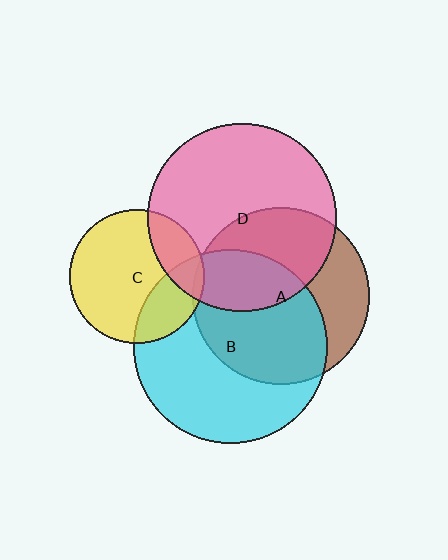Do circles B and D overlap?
Yes.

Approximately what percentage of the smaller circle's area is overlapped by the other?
Approximately 20%.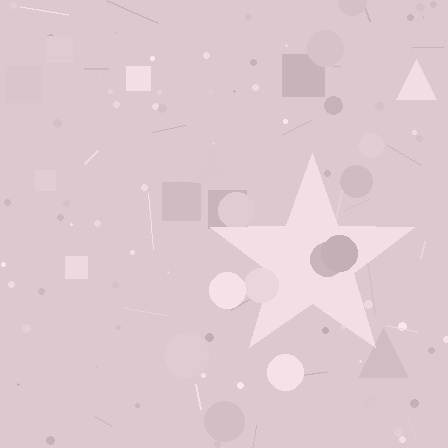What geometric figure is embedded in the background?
A star is embedded in the background.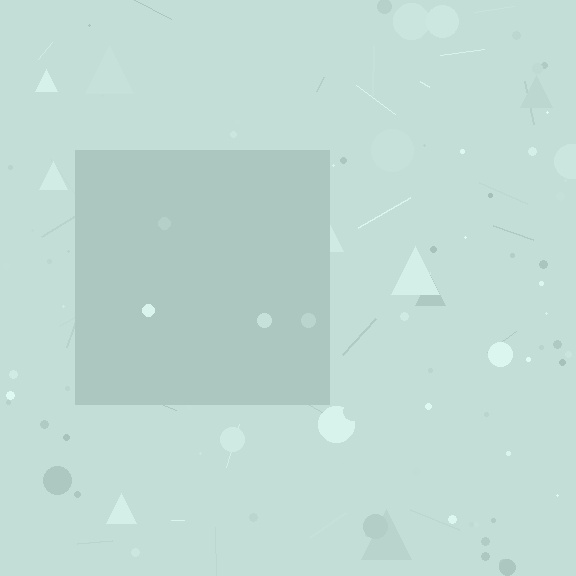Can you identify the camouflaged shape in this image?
The camouflaged shape is a square.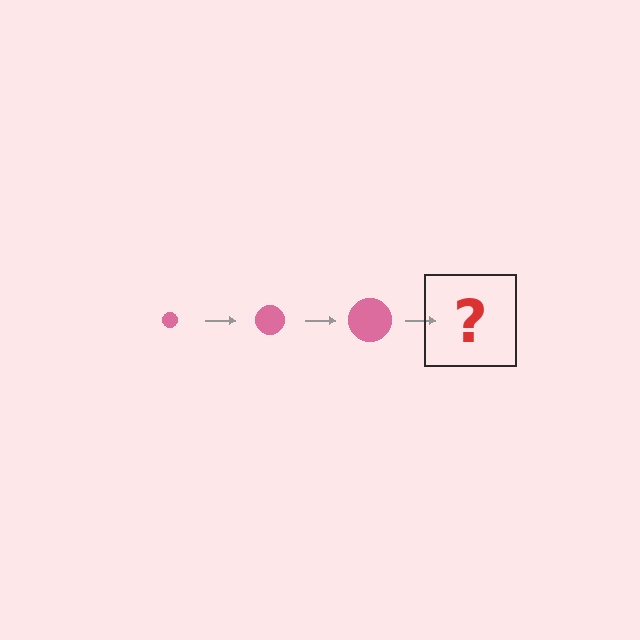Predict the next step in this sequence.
The next step is a pink circle, larger than the previous one.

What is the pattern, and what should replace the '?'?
The pattern is that the circle gets progressively larger each step. The '?' should be a pink circle, larger than the previous one.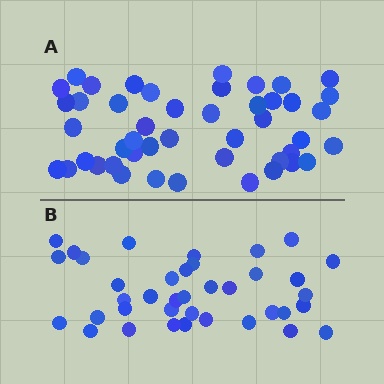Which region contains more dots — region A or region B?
Region A (the top region) has more dots.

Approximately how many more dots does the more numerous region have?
Region A has roughly 8 or so more dots than region B.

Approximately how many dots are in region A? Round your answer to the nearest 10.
About 50 dots. (The exact count is 46, which rounds to 50.)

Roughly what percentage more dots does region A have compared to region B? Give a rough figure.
About 20% more.